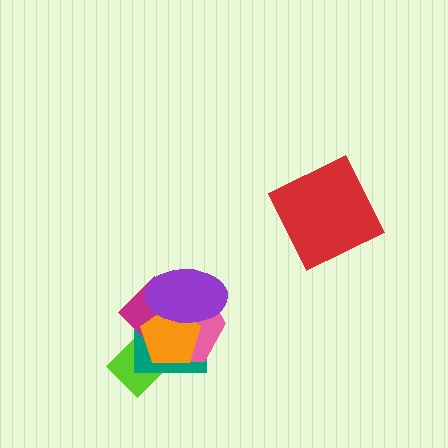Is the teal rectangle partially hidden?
Yes, it is partially covered by another shape.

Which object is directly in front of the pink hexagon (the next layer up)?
The magenta diamond is directly in front of the pink hexagon.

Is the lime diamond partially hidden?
Yes, it is partially covered by another shape.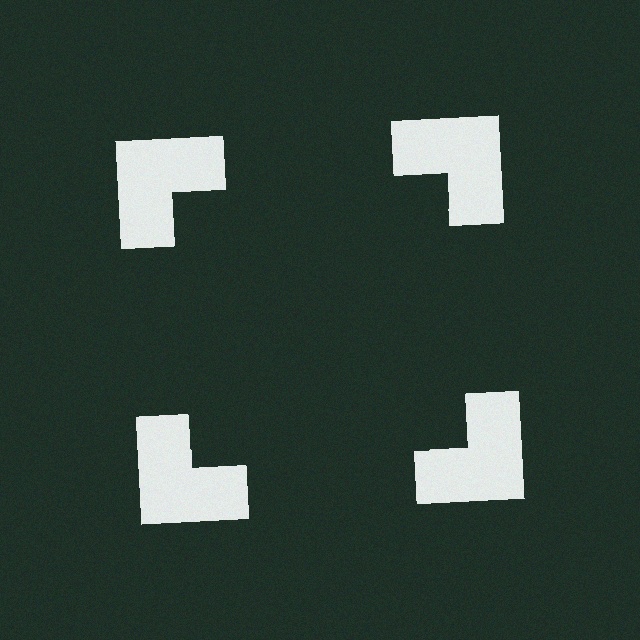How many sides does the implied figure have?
4 sides.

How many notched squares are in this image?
There are 4 — one at each vertex of the illusory square.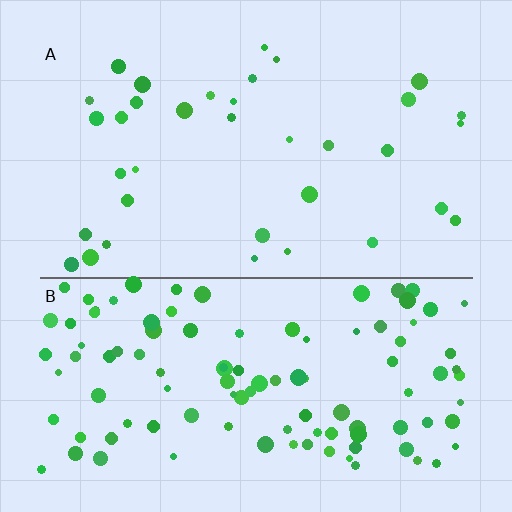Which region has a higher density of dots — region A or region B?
B (the bottom).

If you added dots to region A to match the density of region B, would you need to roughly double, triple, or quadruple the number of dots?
Approximately triple.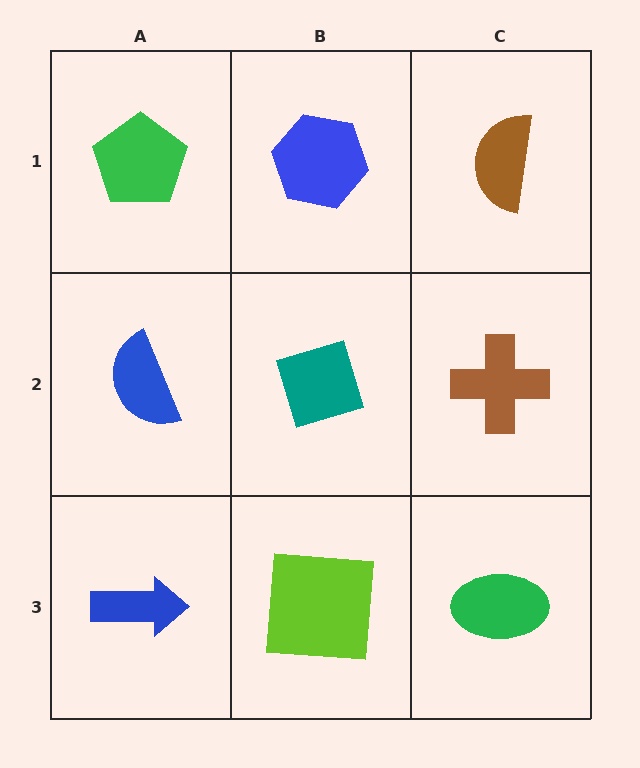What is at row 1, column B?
A blue hexagon.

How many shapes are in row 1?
3 shapes.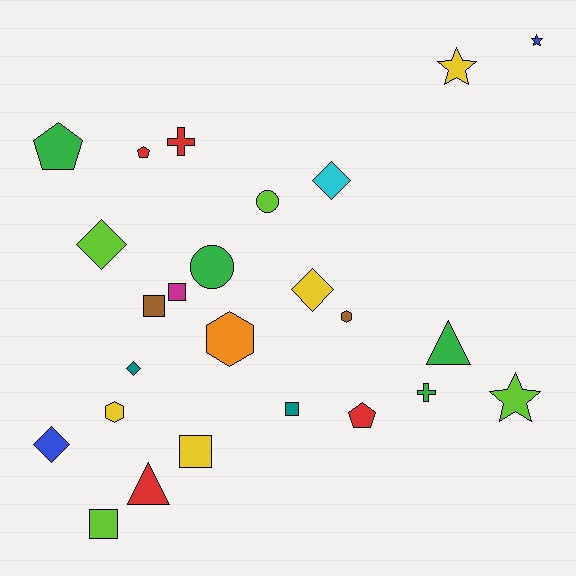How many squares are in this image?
There are 5 squares.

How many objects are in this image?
There are 25 objects.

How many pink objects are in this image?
There are no pink objects.